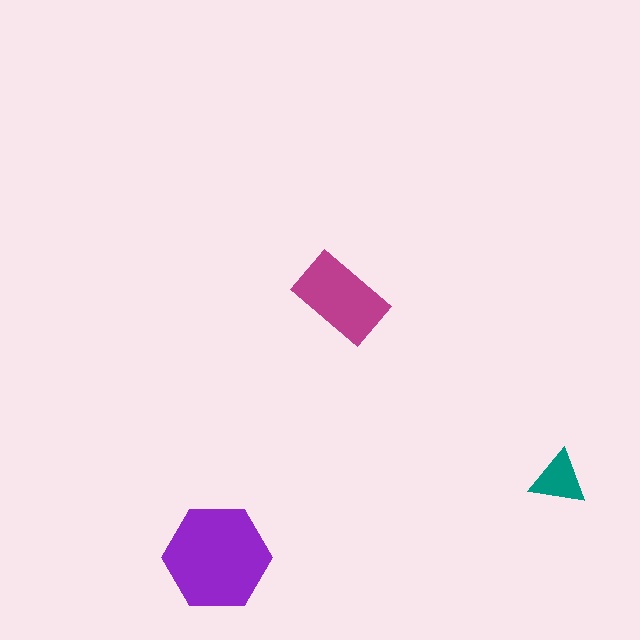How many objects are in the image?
There are 3 objects in the image.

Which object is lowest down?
The purple hexagon is bottommost.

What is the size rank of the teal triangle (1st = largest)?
3rd.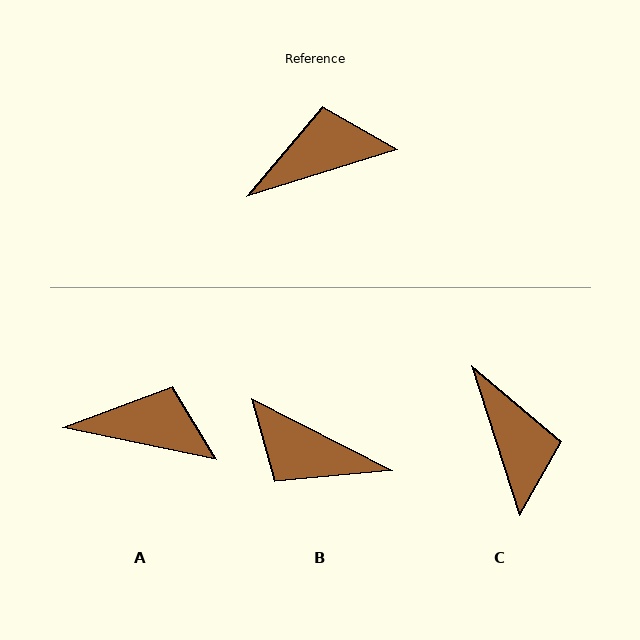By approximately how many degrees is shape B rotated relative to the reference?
Approximately 136 degrees counter-clockwise.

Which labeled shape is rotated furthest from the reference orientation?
B, about 136 degrees away.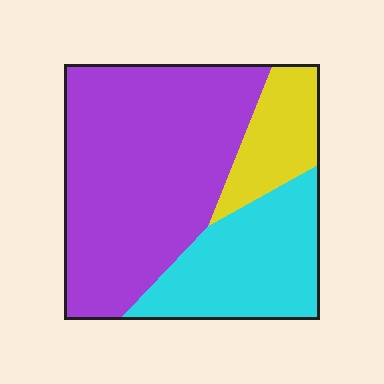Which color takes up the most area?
Purple, at roughly 60%.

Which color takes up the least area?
Yellow, at roughly 15%.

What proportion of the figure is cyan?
Cyan covers 28% of the figure.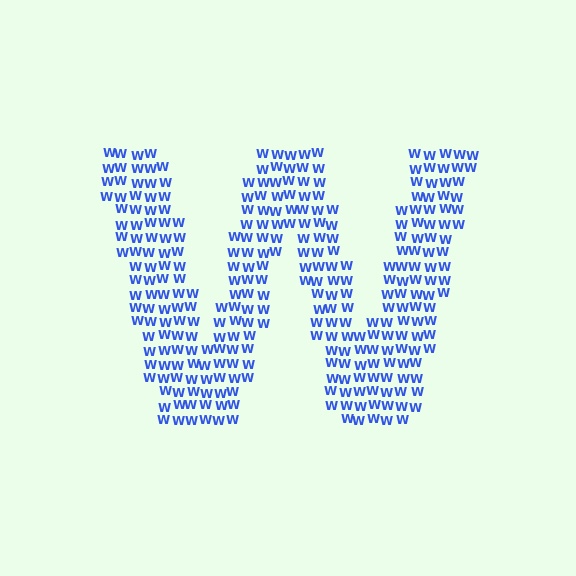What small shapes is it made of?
It is made of small letter W's.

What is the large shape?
The large shape is the letter W.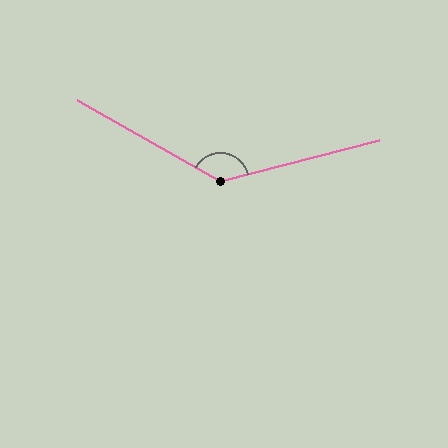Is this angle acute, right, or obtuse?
It is obtuse.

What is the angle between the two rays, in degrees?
Approximately 136 degrees.